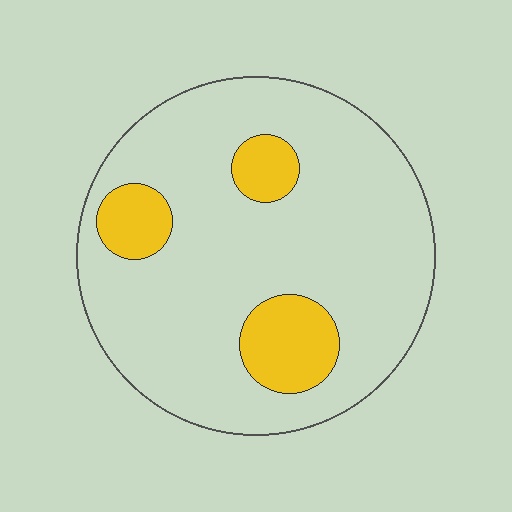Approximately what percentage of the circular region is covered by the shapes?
Approximately 15%.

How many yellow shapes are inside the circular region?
3.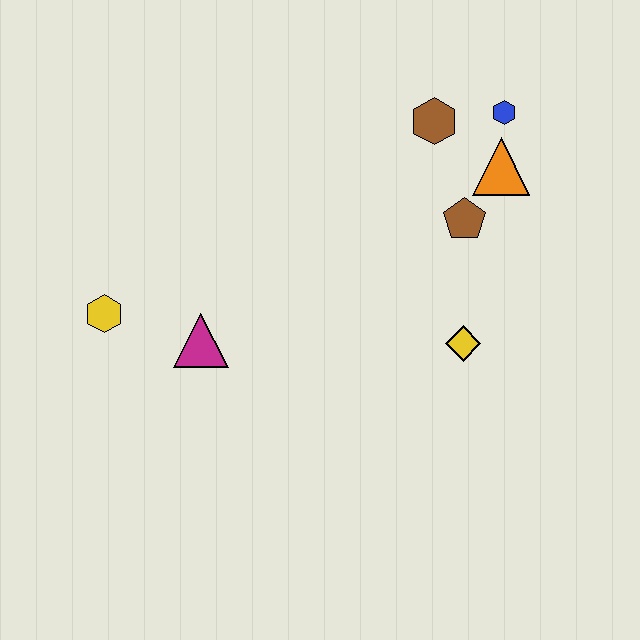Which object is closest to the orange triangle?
The blue hexagon is closest to the orange triangle.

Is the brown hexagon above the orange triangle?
Yes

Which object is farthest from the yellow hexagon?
The blue hexagon is farthest from the yellow hexagon.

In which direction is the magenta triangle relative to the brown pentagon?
The magenta triangle is to the left of the brown pentagon.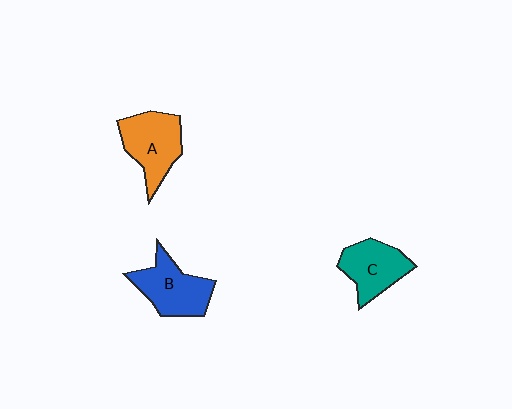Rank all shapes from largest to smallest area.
From largest to smallest: A (orange), B (blue), C (teal).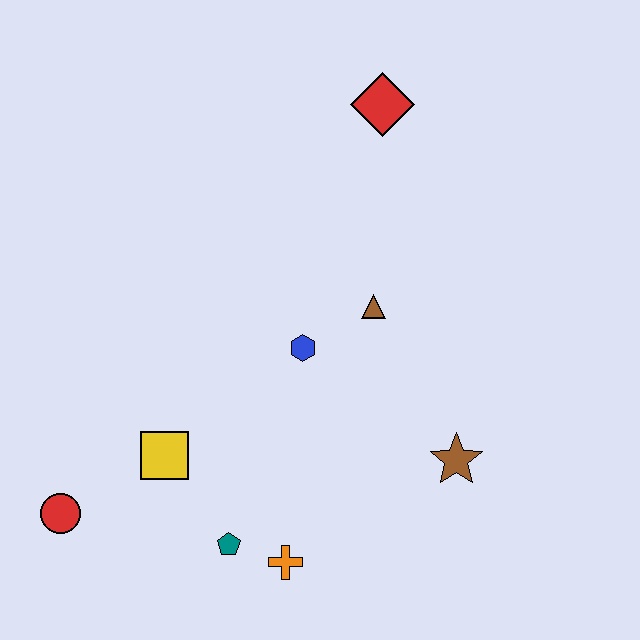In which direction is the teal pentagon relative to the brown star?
The teal pentagon is to the left of the brown star.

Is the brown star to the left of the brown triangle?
No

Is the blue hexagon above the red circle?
Yes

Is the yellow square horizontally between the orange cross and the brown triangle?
No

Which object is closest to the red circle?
The yellow square is closest to the red circle.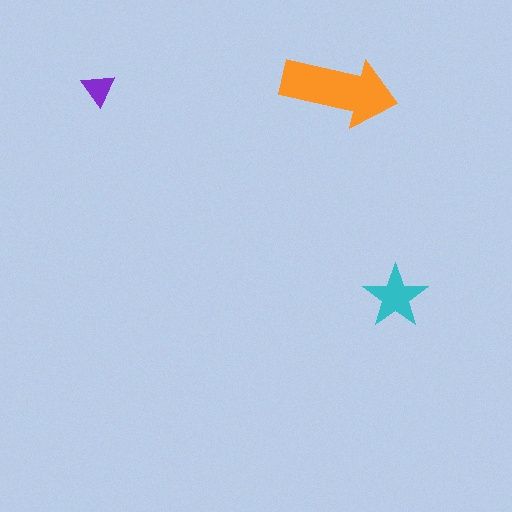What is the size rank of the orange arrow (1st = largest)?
1st.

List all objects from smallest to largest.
The purple triangle, the cyan star, the orange arrow.